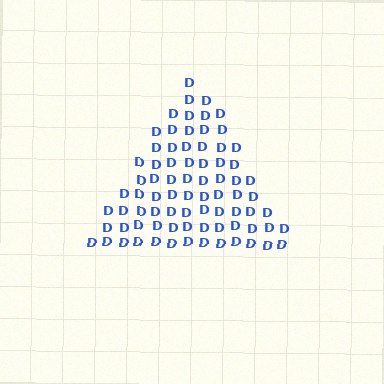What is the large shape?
The large shape is a triangle.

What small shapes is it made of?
It is made of small letter D's.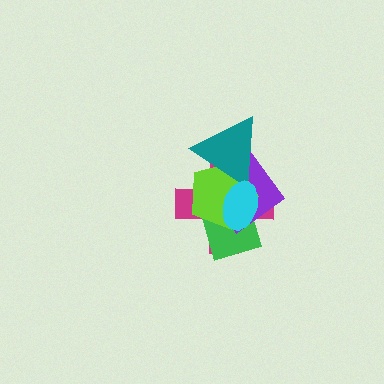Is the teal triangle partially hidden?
Yes, it is partially covered by another shape.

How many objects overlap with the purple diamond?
5 objects overlap with the purple diamond.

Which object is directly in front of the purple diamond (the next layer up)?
The lime pentagon is directly in front of the purple diamond.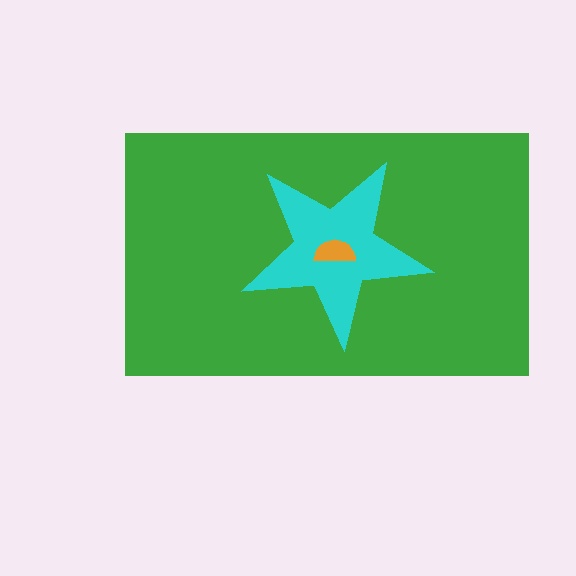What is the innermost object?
The orange semicircle.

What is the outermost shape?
The green rectangle.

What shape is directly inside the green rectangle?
The cyan star.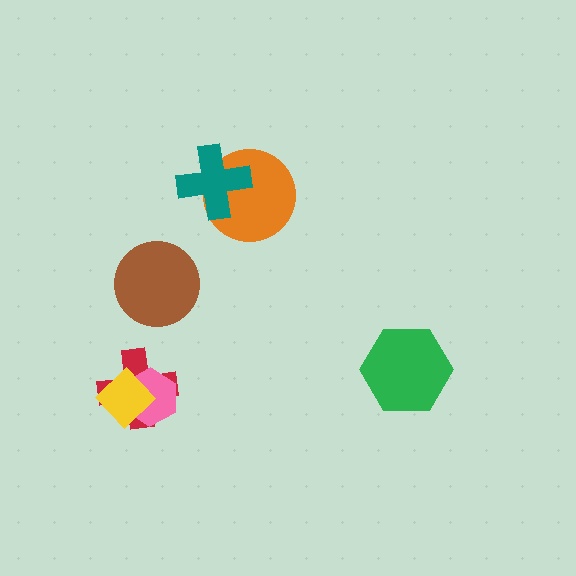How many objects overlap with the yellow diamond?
2 objects overlap with the yellow diamond.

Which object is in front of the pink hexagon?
The yellow diamond is in front of the pink hexagon.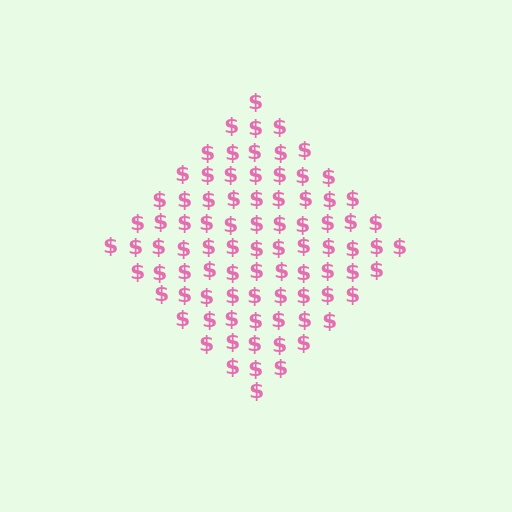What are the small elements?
The small elements are dollar signs.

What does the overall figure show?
The overall figure shows a diamond.